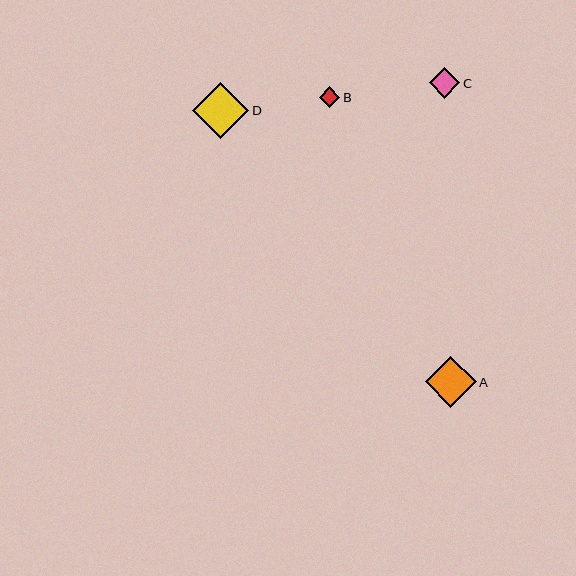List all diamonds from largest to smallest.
From largest to smallest: D, A, C, B.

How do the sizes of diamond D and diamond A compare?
Diamond D and diamond A are approximately the same size.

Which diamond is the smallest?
Diamond B is the smallest with a size of approximately 21 pixels.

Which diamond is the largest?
Diamond D is the largest with a size of approximately 56 pixels.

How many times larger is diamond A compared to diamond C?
Diamond A is approximately 1.7 times the size of diamond C.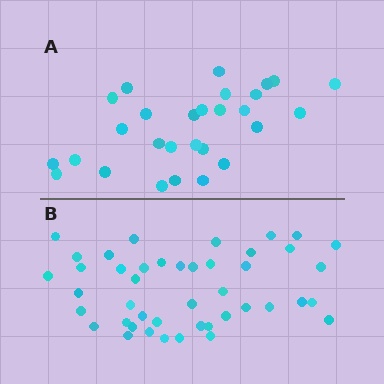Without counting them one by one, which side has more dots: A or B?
Region B (the bottom region) has more dots.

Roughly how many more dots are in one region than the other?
Region B has approximately 15 more dots than region A.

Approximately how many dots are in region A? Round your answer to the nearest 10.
About 30 dots. (The exact count is 28, which rounds to 30.)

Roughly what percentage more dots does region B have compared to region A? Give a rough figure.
About 55% more.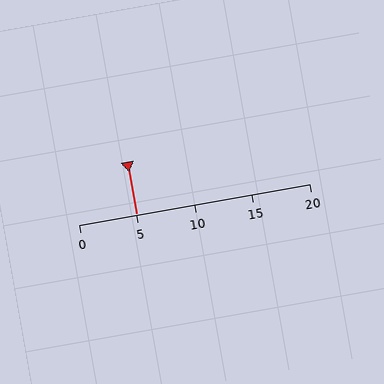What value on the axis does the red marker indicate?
The marker indicates approximately 5.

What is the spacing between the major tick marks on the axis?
The major ticks are spaced 5 apart.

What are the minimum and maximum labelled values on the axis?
The axis runs from 0 to 20.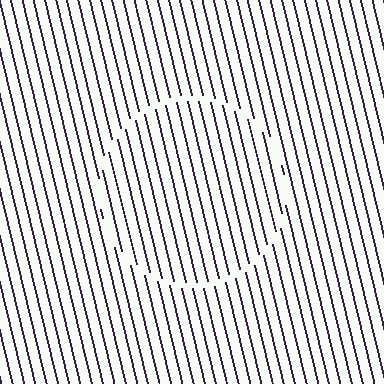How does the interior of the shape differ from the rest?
The interior of the shape contains the same grating, shifted by half a period — the contour is defined by the phase discontinuity where line-ends from the inner and outer gratings abut.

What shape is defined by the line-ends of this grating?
An illusory circle. The interior of the shape contains the same grating, shifted by half a period — the contour is defined by the phase discontinuity where line-ends from the inner and outer gratings abut.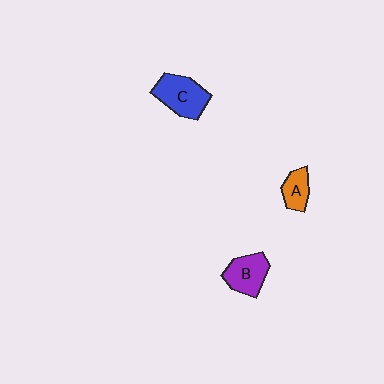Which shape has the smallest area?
Shape A (orange).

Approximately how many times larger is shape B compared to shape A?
Approximately 1.5 times.